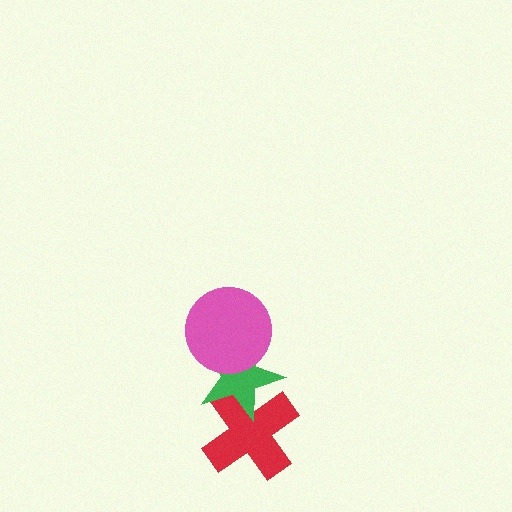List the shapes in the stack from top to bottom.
From top to bottom: the pink circle, the green star, the red cross.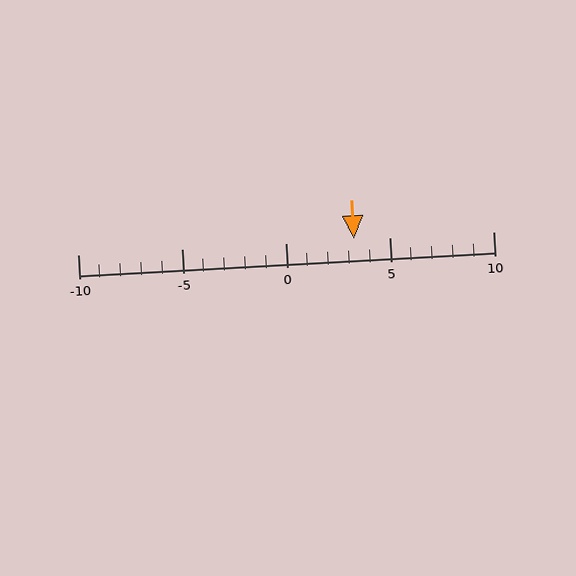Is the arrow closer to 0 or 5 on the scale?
The arrow is closer to 5.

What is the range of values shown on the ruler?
The ruler shows values from -10 to 10.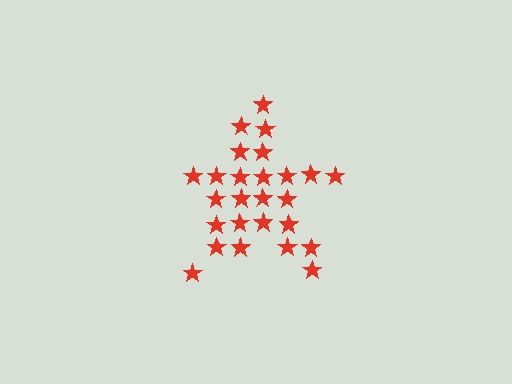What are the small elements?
The small elements are stars.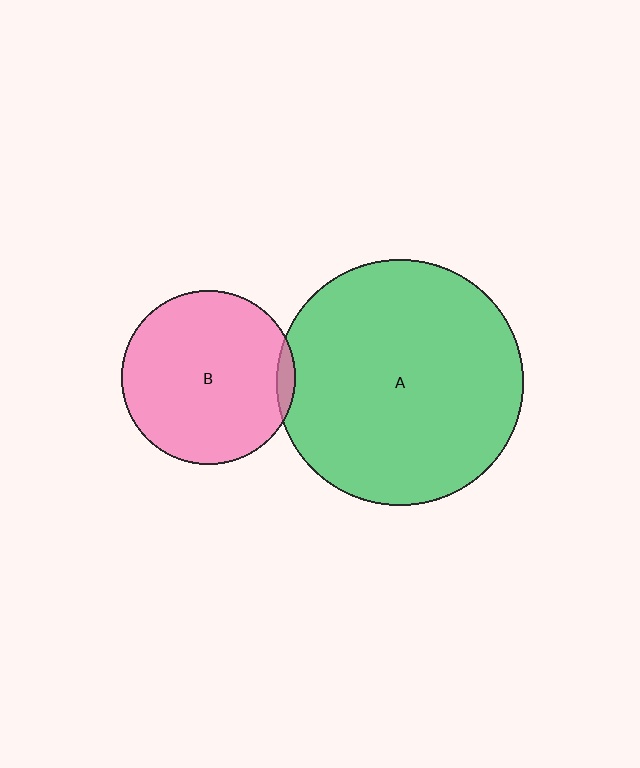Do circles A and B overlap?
Yes.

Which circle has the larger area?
Circle A (green).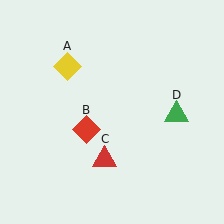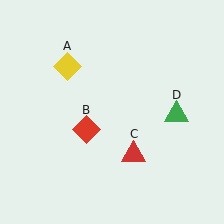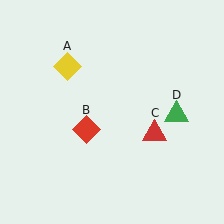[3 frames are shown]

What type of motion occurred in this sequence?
The red triangle (object C) rotated counterclockwise around the center of the scene.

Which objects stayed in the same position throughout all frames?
Yellow diamond (object A) and red diamond (object B) and green triangle (object D) remained stationary.